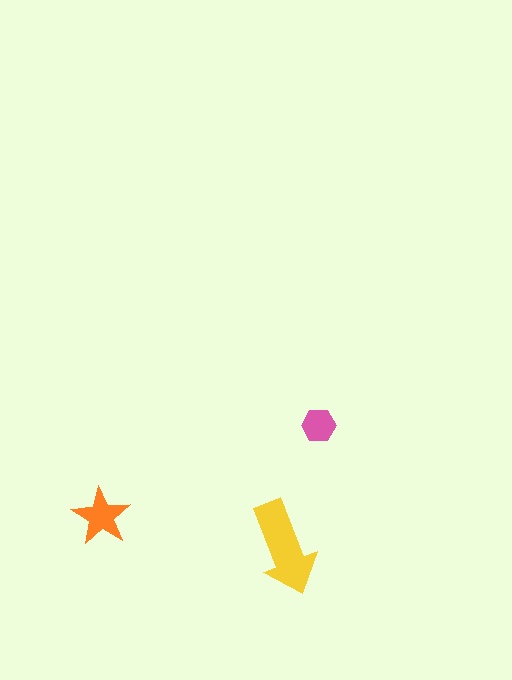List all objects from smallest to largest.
The pink hexagon, the orange star, the yellow arrow.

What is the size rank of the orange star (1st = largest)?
2nd.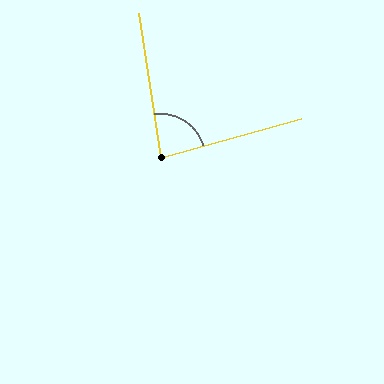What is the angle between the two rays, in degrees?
Approximately 83 degrees.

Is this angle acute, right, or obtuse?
It is acute.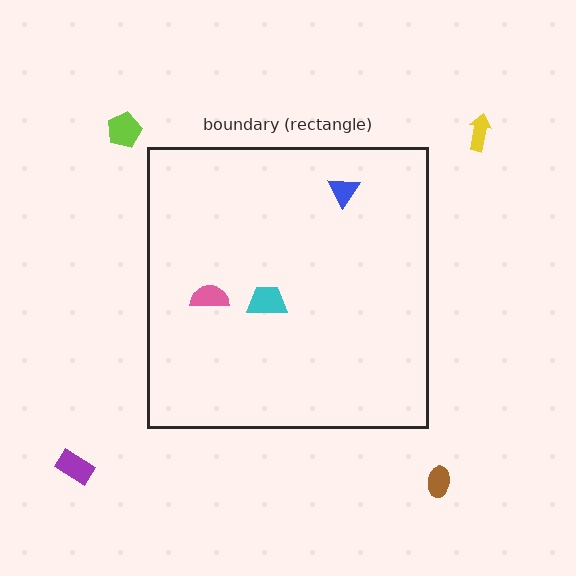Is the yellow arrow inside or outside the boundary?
Outside.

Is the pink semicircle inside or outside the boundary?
Inside.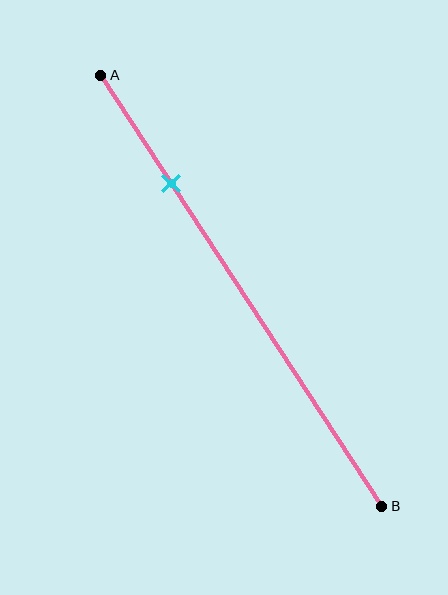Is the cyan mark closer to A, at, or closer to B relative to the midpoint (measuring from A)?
The cyan mark is closer to point A than the midpoint of segment AB.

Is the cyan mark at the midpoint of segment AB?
No, the mark is at about 25% from A, not at the 50% midpoint.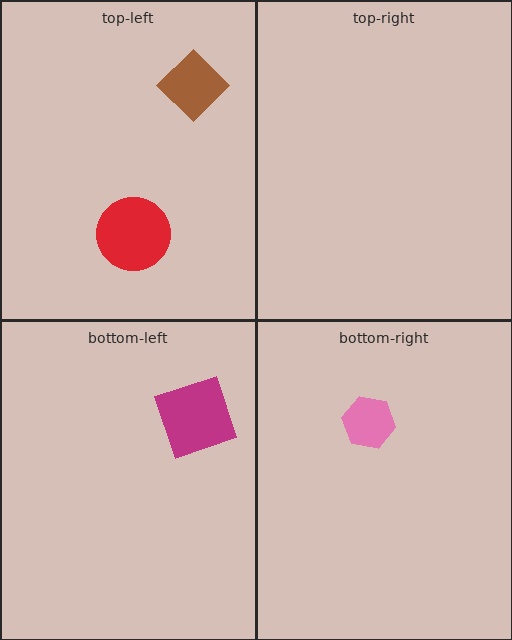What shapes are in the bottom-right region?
The pink hexagon.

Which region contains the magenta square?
The bottom-left region.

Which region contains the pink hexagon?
The bottom-right region.